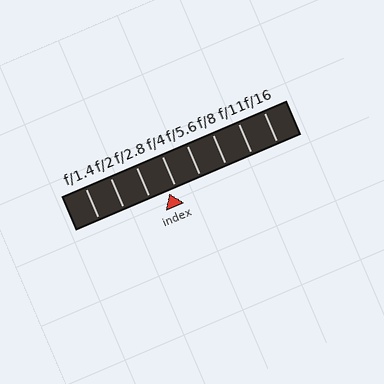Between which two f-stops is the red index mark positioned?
The index mark is between f/2.8 and f/4.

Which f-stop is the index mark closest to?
The index mark is closest to f/4.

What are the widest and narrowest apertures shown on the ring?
The widest aperture shown is f/1.4 and the narrowest is f/16.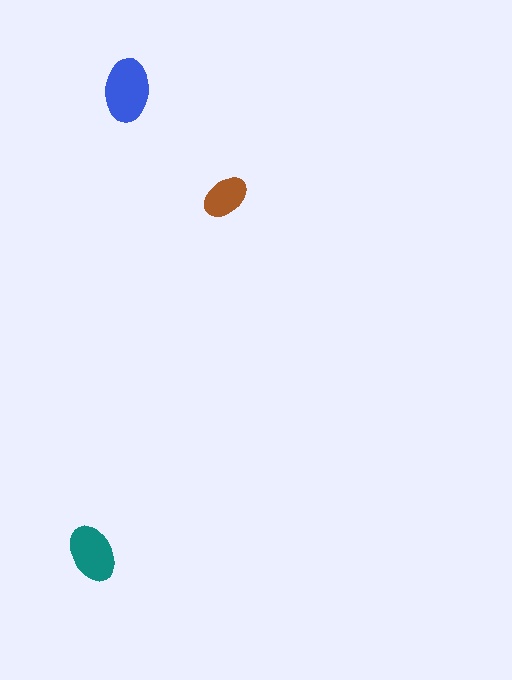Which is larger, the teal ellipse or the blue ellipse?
The blue one.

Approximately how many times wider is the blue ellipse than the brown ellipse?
About 1.5 times wider.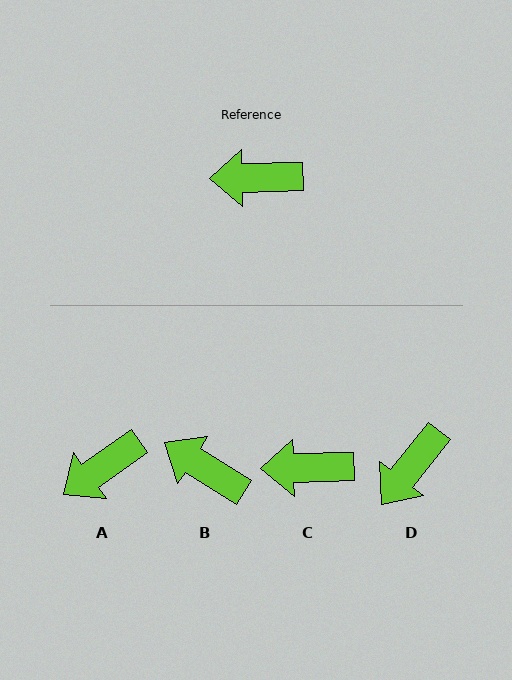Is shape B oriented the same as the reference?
No, it is off by about 34 degrees.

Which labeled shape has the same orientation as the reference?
C.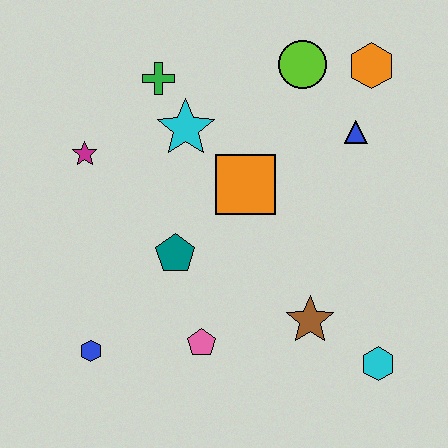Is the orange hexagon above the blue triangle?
Yes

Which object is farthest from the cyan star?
The cyan hexagon is farthest from the cyan star.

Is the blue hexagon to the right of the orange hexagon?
No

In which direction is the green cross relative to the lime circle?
The green cross is to the left of the lime circle.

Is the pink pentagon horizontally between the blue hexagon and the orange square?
Yes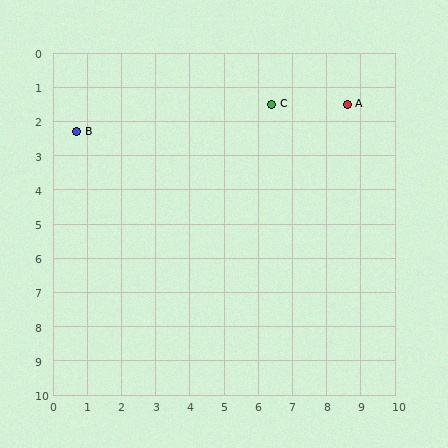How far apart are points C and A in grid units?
Points C and A are about 2.2 grid units apart.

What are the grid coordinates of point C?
Point C is at approximately (6.4, 1.5).